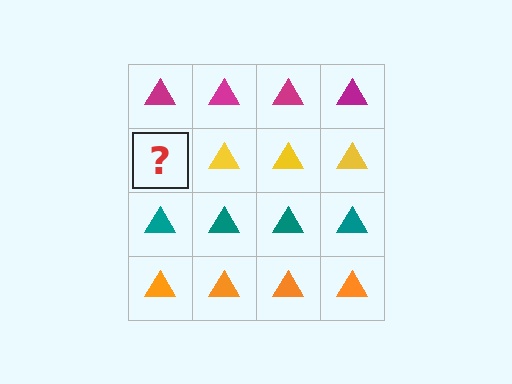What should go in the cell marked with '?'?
The missing cell should contain a yellow triangle.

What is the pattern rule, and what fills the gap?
The rule is that each row has a consistent color. The gap should be filled with a yellow triangle.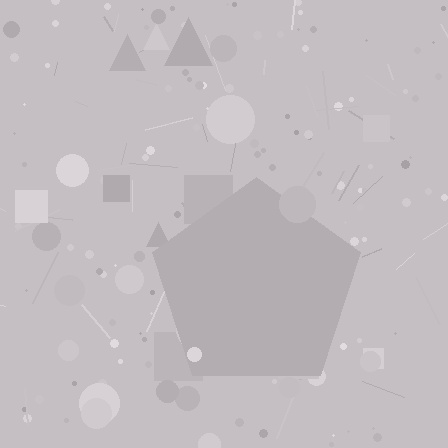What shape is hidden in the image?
A pentagon is hidden in the image.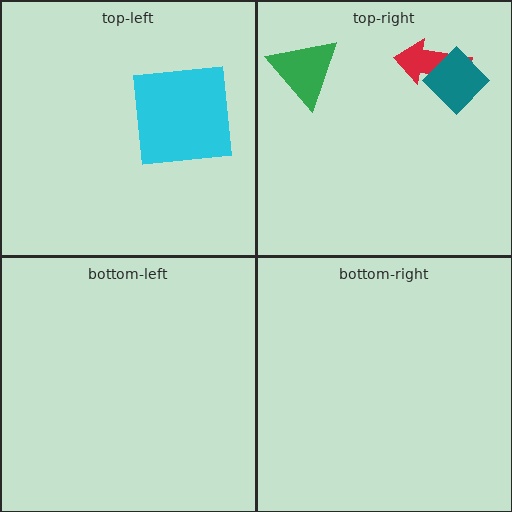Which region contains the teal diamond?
The top-right region.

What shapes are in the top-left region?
The cyan square.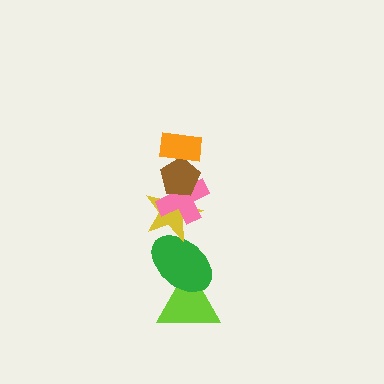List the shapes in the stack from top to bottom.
From top to bottom: the orange rectangle, the brown pentagon, the pink cross, the yellow star, the green ellipse, the lime triangle.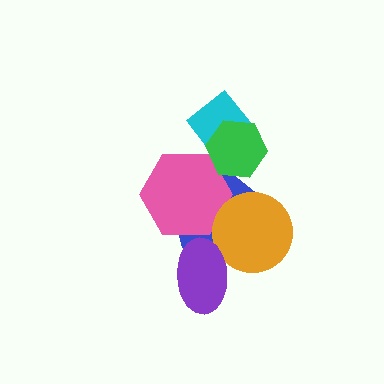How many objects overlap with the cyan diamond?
1 object overlaps with the cyan diamond.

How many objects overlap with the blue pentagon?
4 objects overlap with the blue pentagon.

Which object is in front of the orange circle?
The purple ellipse is in front of the orange circle.